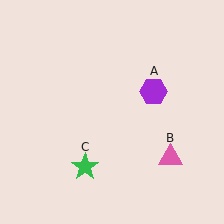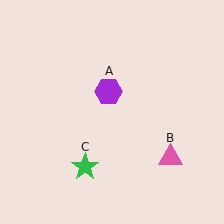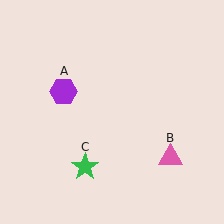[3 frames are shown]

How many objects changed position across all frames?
1 object changed position: purple hexagon (object A).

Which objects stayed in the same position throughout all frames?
Pink triangle (object B) and green star (object C) remained stationary.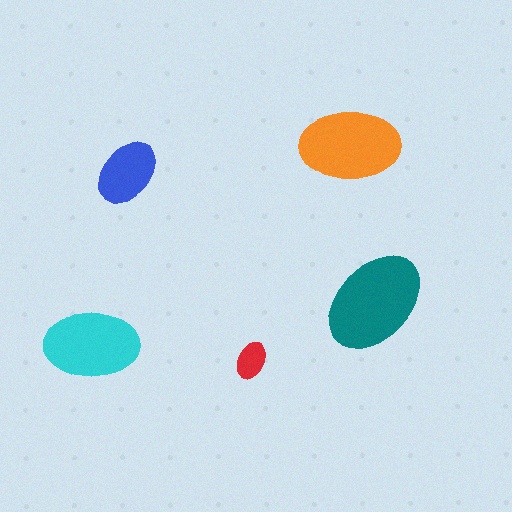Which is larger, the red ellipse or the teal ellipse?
The teal one.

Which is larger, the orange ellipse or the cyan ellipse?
The orange one.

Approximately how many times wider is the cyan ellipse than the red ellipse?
About 2.5 times wider.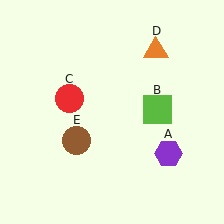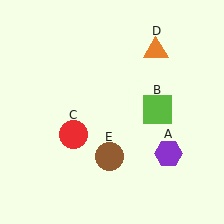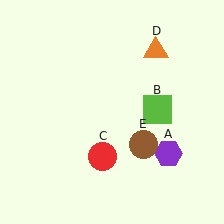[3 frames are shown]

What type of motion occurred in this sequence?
The red circle (object C), brown circle (object E) rotated counterclockwise around the center of the scene.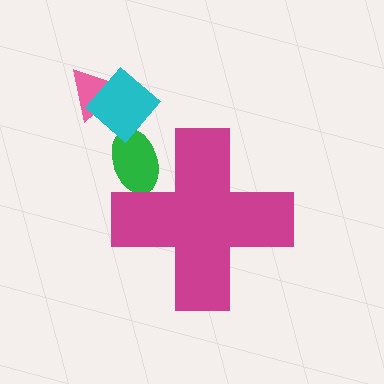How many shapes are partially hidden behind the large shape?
1 shape is partially hidden.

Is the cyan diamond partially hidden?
No, the cyan diamond is fully visible.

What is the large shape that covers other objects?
A magenta cross.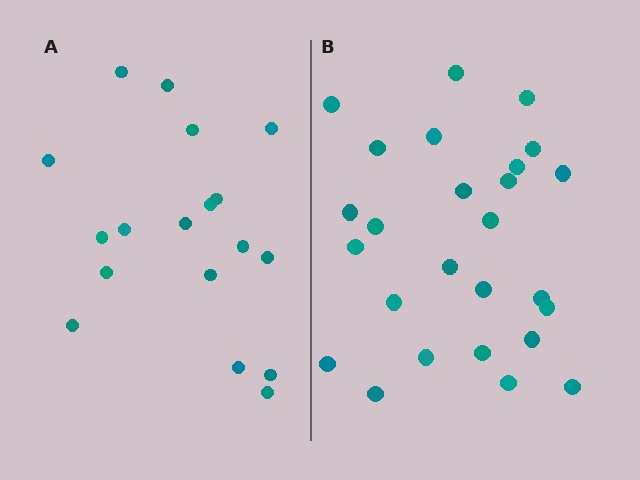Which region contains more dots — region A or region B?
Region B (the right region) has more dots.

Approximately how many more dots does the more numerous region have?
Region B has roughly 8 or so more dots than region A.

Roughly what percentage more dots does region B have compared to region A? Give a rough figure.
About 45% more.